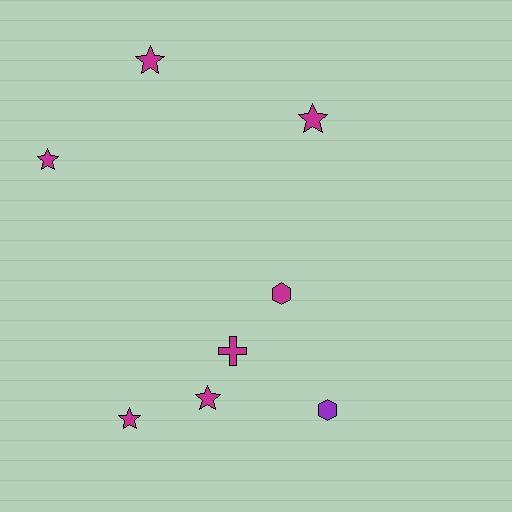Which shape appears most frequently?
Star, with 5 objects.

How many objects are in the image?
There are 8 objects.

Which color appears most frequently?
Magenta, with 7 objects.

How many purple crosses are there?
There are no purple crosses.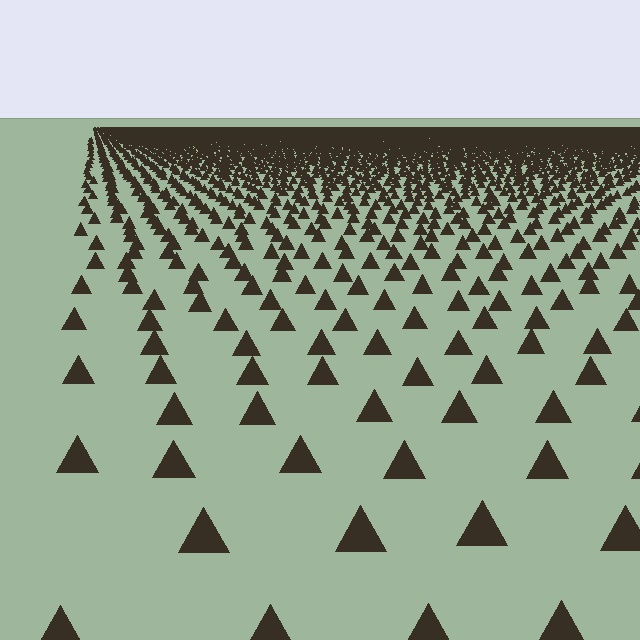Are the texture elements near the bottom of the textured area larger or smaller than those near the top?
Larger. Near the bottom, elements are closer to the viewer and appear at a bigger on-screen size.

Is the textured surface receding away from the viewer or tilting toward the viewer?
The surface is receding away from the viewer. Texture elements get smaller and denser toward the top.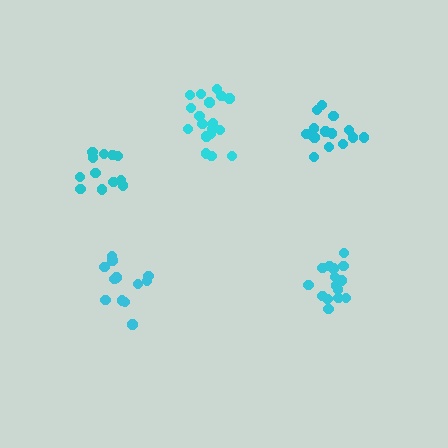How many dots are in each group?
Group 1: 12 dots, Group 2: 14 dots, Group 3: 12 dots, Group 4: 15 dots, Group 5: 18 dots (71 total).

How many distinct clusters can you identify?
There are 5 distinct clusters.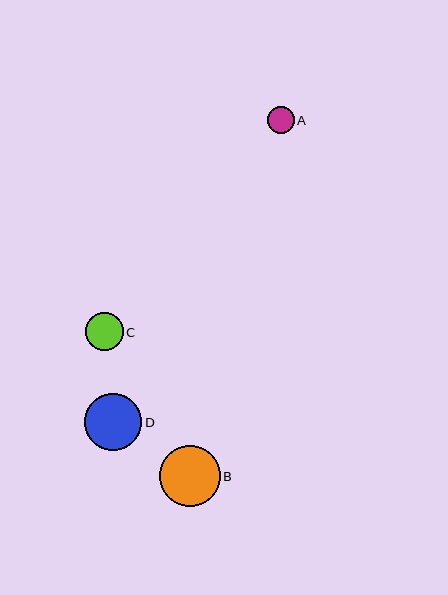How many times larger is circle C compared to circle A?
Circle C is approximately 1.4 times the size of circle A.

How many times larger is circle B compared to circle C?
Circle B is approximately 1.6 times the size of circle C.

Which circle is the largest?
Circle B is the largest with a size of approximately 61 pixels.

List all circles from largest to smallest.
From largest to smallest: B, D, C, A.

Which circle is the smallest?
Circle A is the smallest with a size of approximately 27 pixels.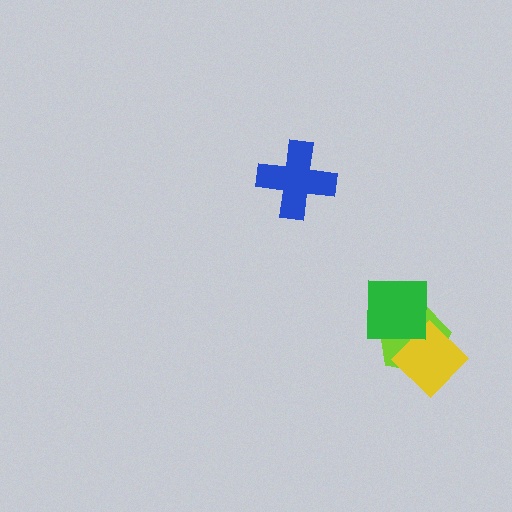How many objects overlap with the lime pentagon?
2 objects overlap with the lime pentagon.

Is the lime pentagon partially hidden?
Yes, it is partially covered by another shape.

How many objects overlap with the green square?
2 objects overlap with the green square.